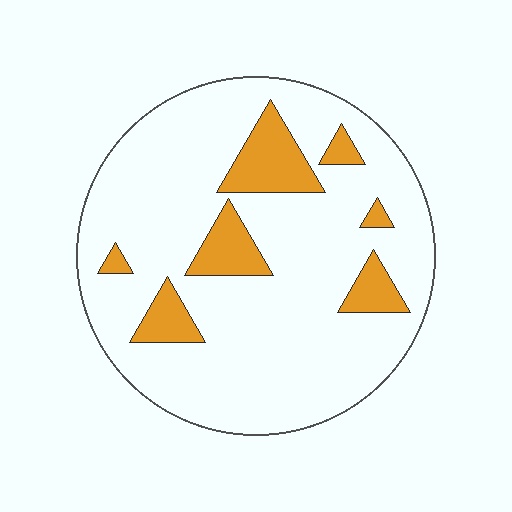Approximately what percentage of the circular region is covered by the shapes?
Approximately 15%.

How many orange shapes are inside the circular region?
7.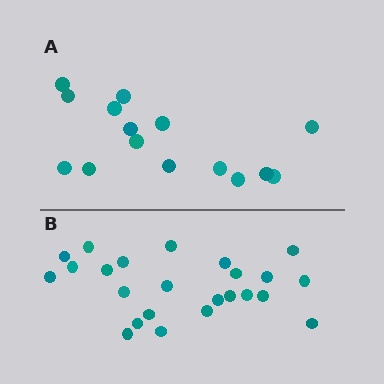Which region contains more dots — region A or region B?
Region B (the bottom region) has more dots.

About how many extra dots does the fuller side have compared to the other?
Region B has roughly 8 or so more dots than region A.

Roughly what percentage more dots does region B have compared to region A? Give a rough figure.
About 60% more.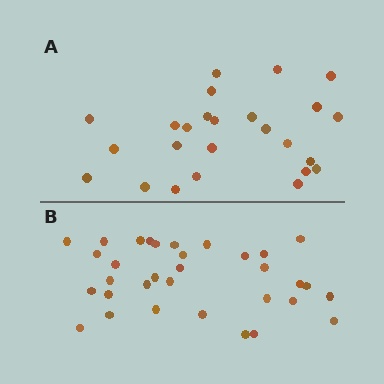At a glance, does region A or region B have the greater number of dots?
Region B (the bottom region) has more dots.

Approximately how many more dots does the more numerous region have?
Region B has roughly 8 or so more dots than region A.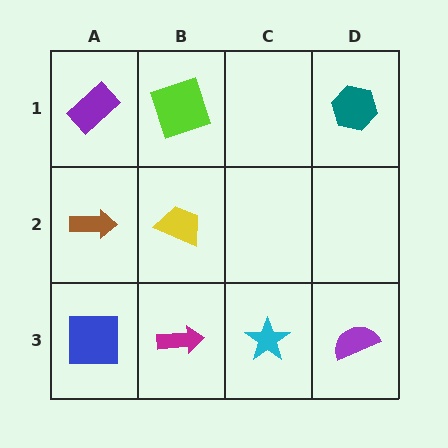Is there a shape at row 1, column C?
No, that cell is empty.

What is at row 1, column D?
A teal hexagon.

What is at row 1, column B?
A lime square.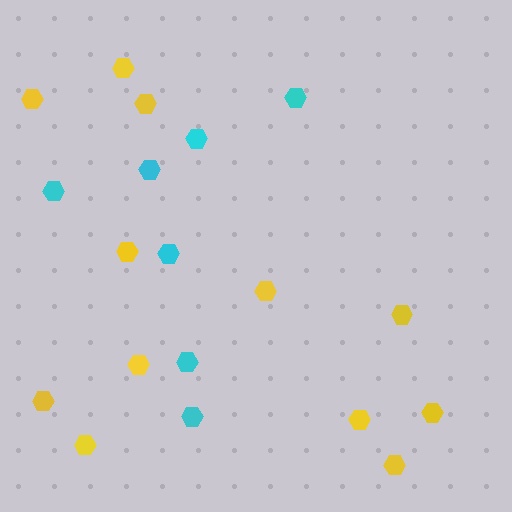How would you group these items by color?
There are 2 groups: one group of yellow hexagons (12) and one group of cyan hexagons (7).